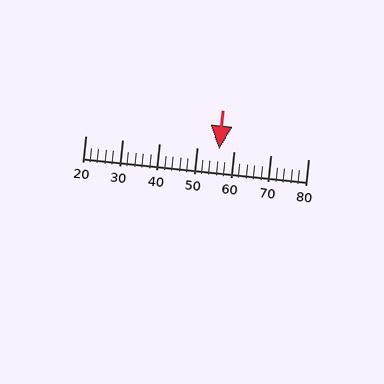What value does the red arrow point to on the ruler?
The red arrow points to approximately 56.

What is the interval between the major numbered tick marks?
The major tick marks are spaced 10 units apart.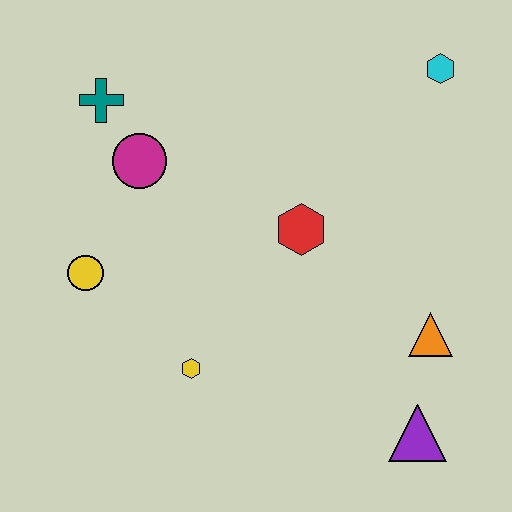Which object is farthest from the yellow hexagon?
The cyan hexagon is farthest from the yellow hexagon.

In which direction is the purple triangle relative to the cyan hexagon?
The purple triangle is below the cyan hexagon.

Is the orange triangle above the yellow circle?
No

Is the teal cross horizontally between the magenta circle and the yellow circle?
Yes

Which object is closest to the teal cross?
The magenta circle is closest to the teal cross.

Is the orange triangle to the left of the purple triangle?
No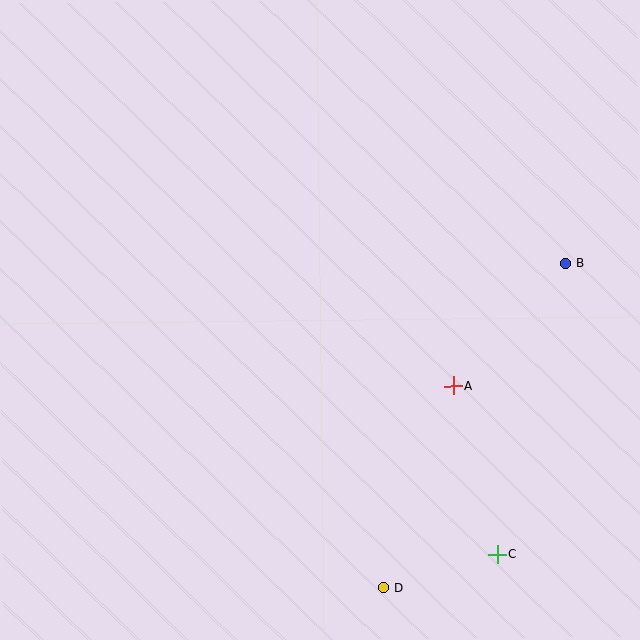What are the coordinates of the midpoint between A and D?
The midpoint between A and D is at (418, 487).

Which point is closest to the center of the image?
Point A at (453, 386) is closest to the center.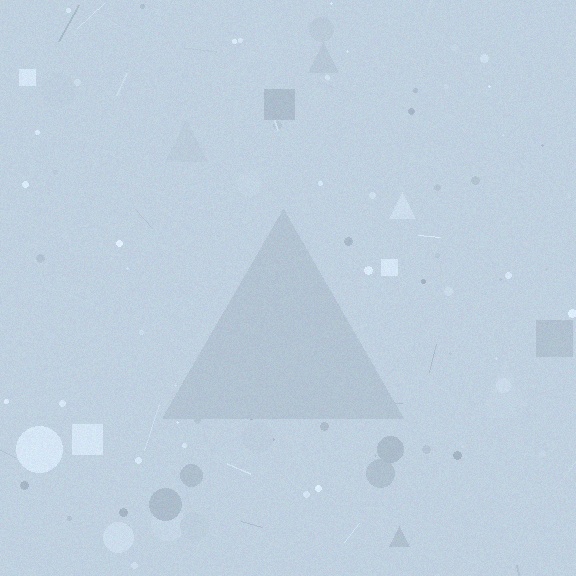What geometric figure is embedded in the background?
A triangle is embedded in the background.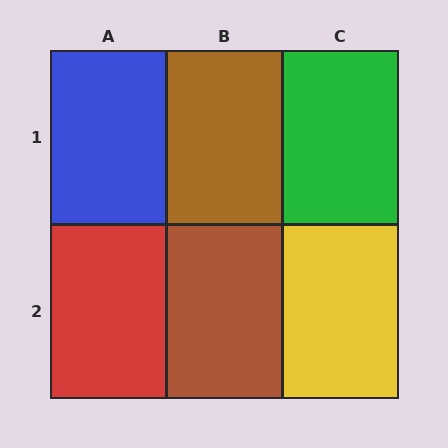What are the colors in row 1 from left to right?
Blue, brown, green.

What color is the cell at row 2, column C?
Yellow.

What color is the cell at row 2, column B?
Brown.